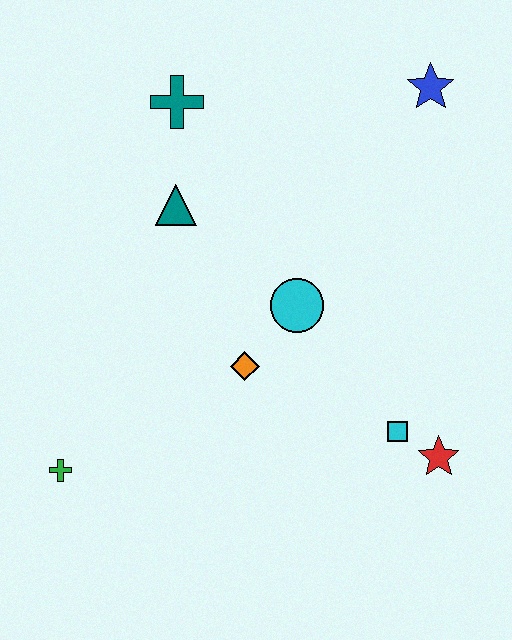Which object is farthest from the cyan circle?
The green cross is farthest from the cyan circle.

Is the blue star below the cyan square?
No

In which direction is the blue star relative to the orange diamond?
The blue star is above the orange diamond.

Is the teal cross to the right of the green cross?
Yes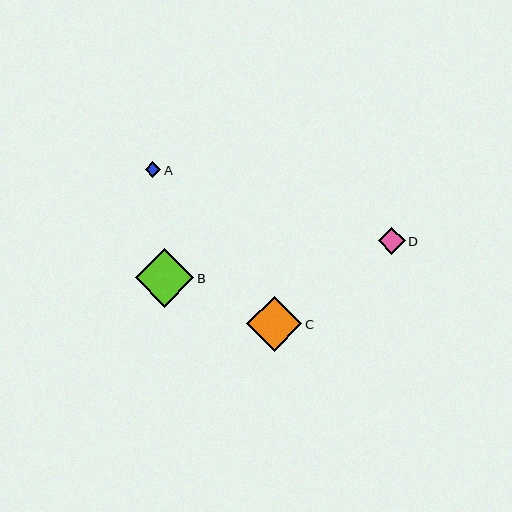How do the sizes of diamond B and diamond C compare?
Diamond B and diamond C are approximately the same size.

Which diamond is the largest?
Diamond B is the largest with a size of approximately 59 pixels.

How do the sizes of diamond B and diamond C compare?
Diamond B and diamond C are approximately the same size.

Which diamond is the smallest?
Diamond A is the smallest with a size of approximately 15 pixels.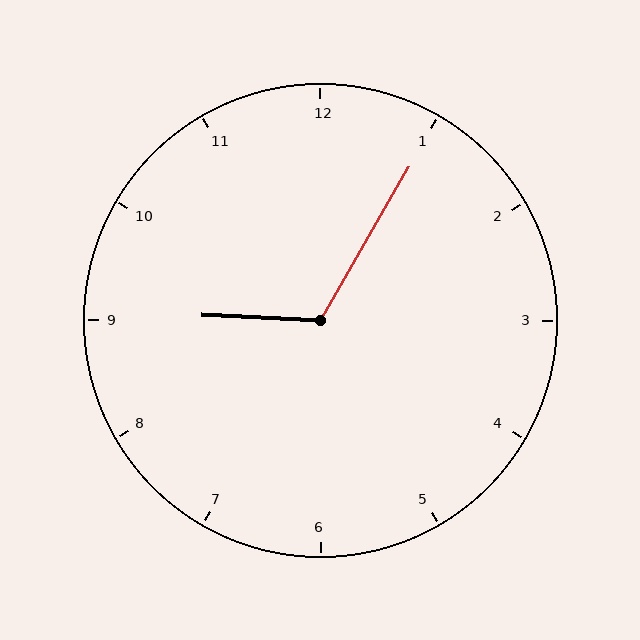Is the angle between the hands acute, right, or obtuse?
It is obtuse.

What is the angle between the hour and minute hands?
Approximately 118 degrees.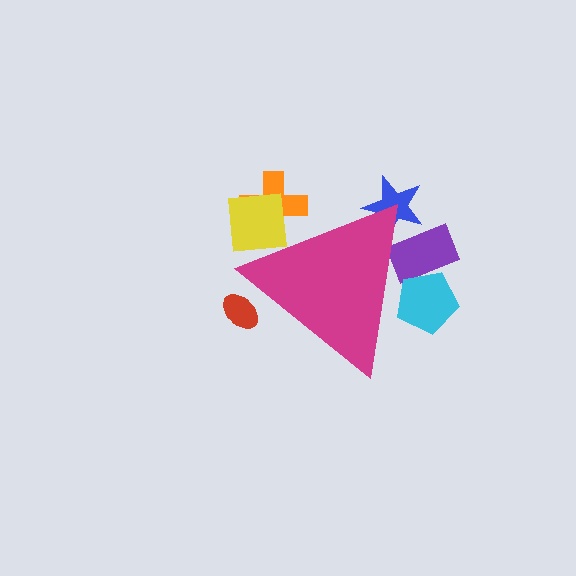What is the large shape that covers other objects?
A magenta triangle.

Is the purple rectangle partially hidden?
Yes, the purple rectangle is partially hidden behind the magenta triangle.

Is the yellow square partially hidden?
Yes, the yellow square is partially hidden behind the magenta triangle.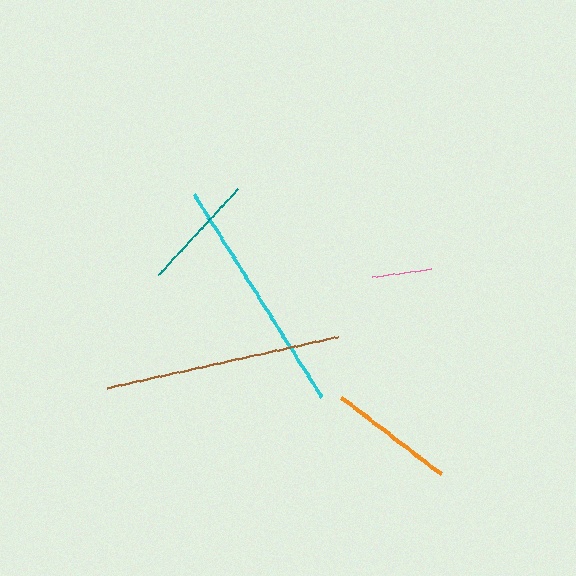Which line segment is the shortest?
The pink line is the shortest at approximately 60 pixels.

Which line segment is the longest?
The cyan line is the longest at approximately 240 pixels.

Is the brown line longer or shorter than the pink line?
The brown line is longer than the pink line.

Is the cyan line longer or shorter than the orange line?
The cyan line is longer than the orange line.